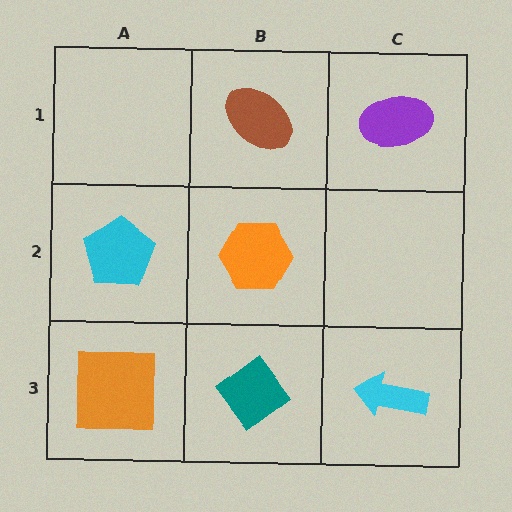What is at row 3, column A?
An orange square.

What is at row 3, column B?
A teal diamond.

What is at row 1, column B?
A brown ellipse.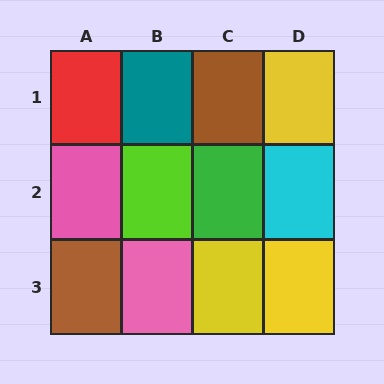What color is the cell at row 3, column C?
Yellow.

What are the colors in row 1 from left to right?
Red, teal, brown, yellow.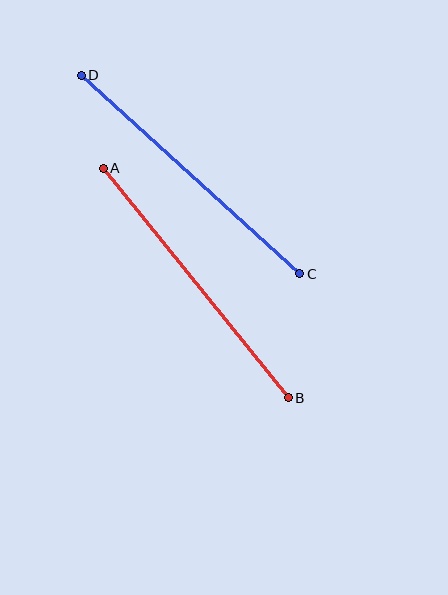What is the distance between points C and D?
The distance is approximately 295 pixels.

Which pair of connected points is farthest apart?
Points C and D are farthest apart.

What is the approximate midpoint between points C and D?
The midpoint is at approximately (190, 174) pixels.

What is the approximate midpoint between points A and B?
The midpoint is at approximately (196, 283) pixels.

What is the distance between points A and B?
The distance is approximately 295 pixels.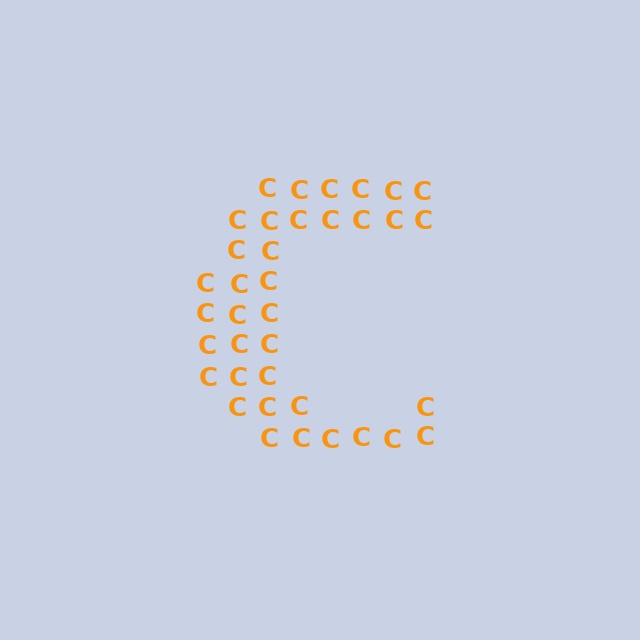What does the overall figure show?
The overall figure shows the letter C.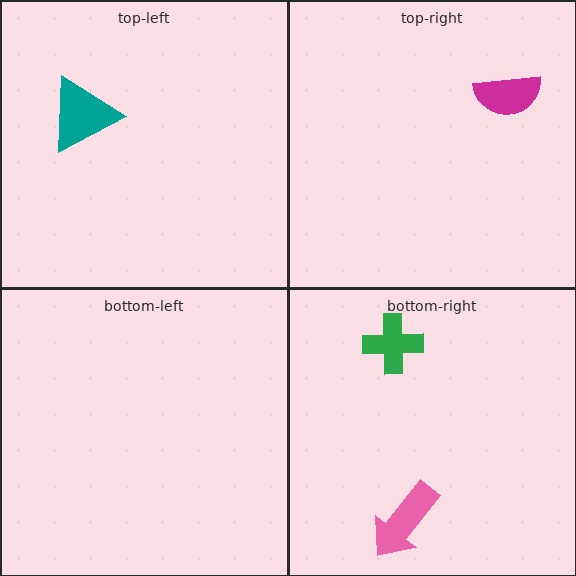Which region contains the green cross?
The bottom-right region.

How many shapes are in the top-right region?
1.